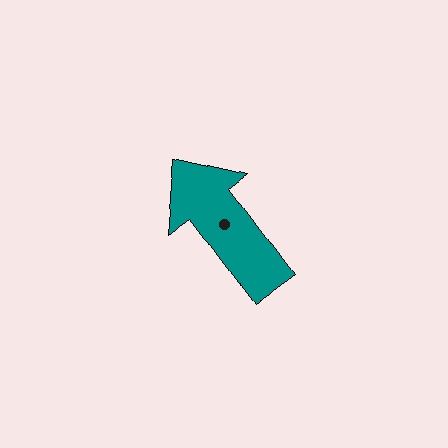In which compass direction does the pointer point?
Northwest.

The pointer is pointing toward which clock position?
Roughly 11 o'clock.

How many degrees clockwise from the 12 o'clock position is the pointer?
Approximately 323 degrees.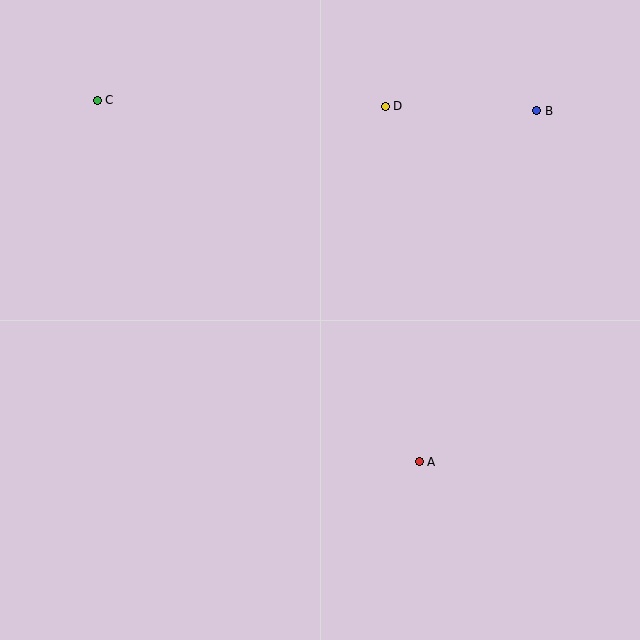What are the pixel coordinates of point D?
Point D is at (385, 106).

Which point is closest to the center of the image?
Point A at (419, 462) is closest to the center.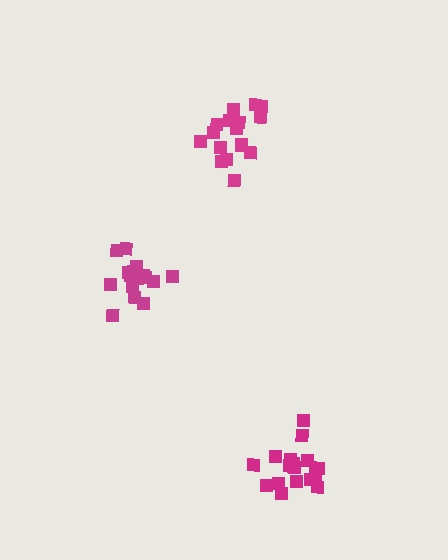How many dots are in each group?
Group 1: 16 dots, Group 2: 19 dots, Group 3: 16 dots (51 total).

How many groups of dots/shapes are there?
There are 3 groups.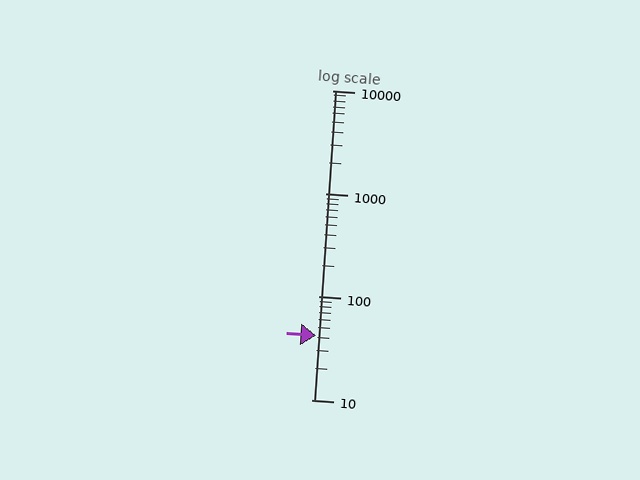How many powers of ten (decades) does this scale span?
The scale spans 3 decades, from 10 to 10000.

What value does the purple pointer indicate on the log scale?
The pointer indicates approximately 42.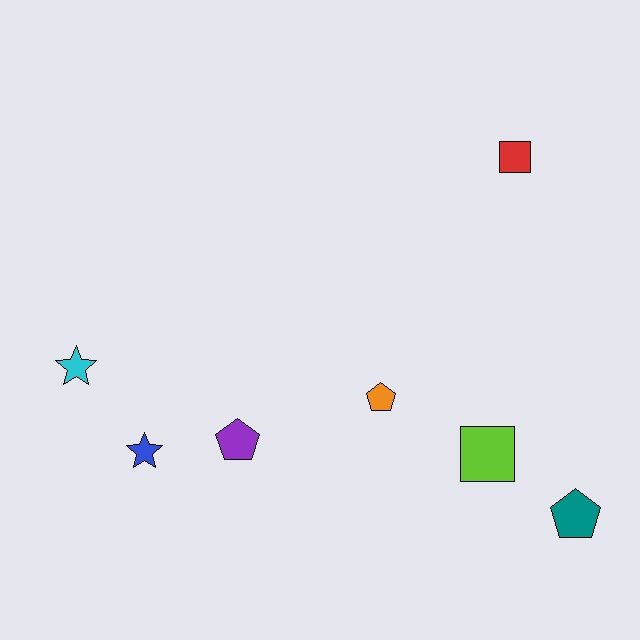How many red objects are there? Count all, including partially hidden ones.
There is 1 red object.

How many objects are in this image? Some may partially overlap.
There are 7 objects.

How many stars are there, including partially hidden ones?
There are 2 stars.